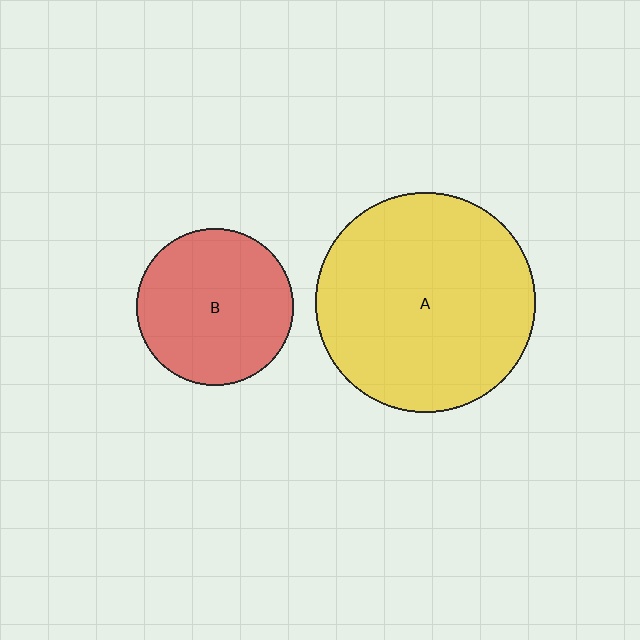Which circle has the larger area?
Circle A (yellow).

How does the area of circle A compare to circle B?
Approximately 2.0 times.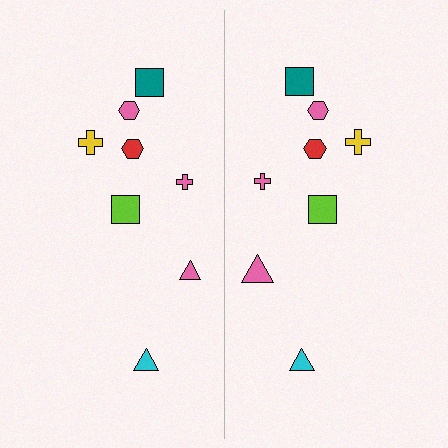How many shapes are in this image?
There are 16 shapes in this image.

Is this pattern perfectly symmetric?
No, the pattern is not perfectly symmetric. The pink triangle on the right side has a different size than its mirror counterpart.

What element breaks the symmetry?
The pink triangle on the right side has a different size than its mirror counterpart.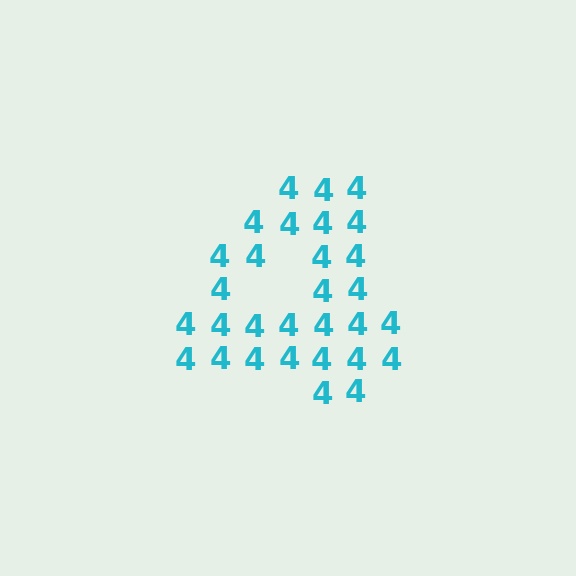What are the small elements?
The small elements are digit 4's.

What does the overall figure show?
The overall figure shows the digit 4.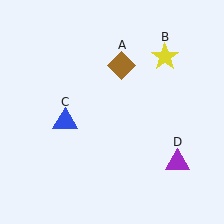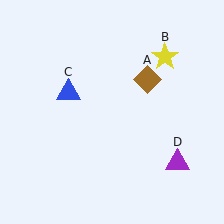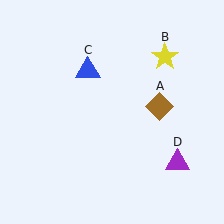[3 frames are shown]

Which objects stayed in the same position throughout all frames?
Yellow star (object B) and purple triangle (object D) remained stationary.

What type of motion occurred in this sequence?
The brown diamond (object A), blue triangle (object C) rotated clockwise around the center of the scene.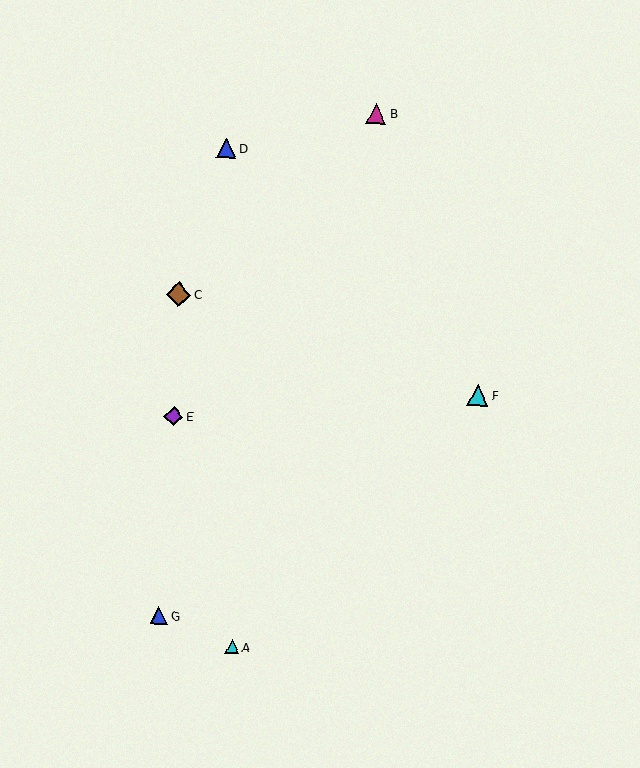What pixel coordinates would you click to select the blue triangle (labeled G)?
Click at (159, 615) to select the blue triangle G.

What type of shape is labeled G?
Shape G is a blue triangle.